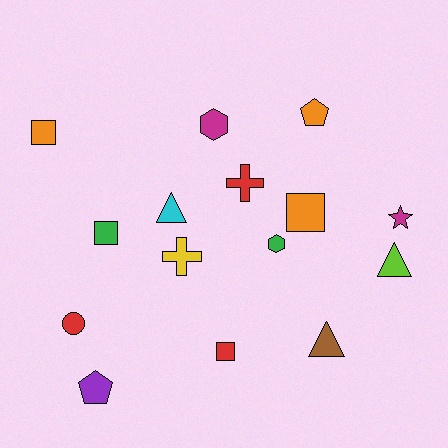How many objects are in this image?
There are 15 objects.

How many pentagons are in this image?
There are 2 pentagons.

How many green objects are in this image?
There are 2 green objects.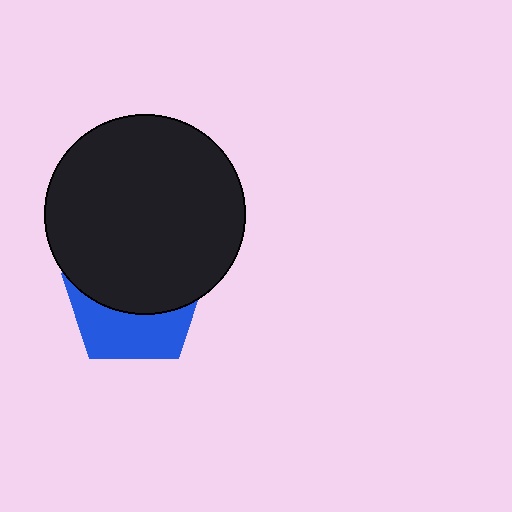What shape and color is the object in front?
The object in front is a black circle.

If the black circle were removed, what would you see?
You would see the complete blue pentagon.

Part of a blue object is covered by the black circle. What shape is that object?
It is a pentagon.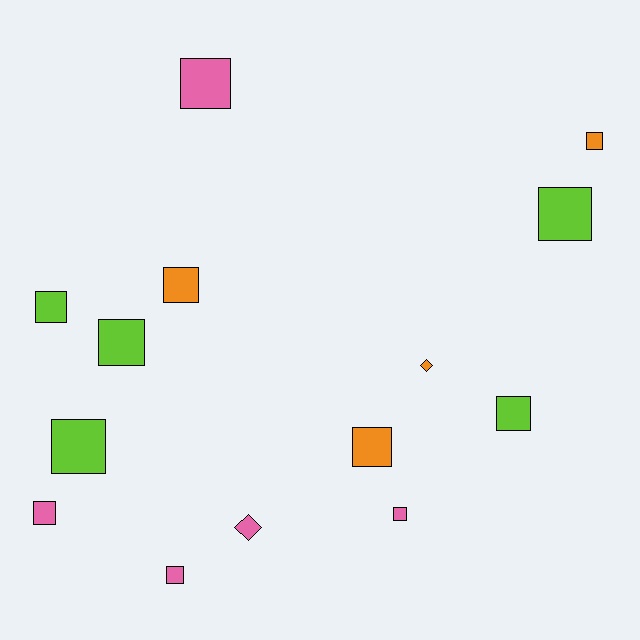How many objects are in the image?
There are 14 objects.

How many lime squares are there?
There are 5 lime squares.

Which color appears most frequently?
Lime, with 5 objects.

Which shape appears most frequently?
Square, with 12 objects.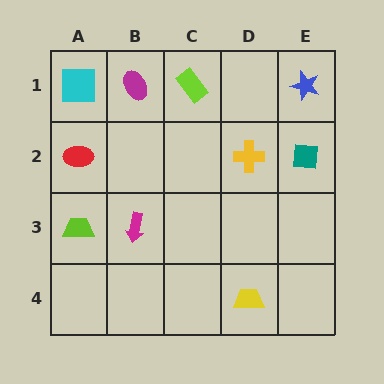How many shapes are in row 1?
4 shapes.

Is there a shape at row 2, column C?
No, that cell is empty.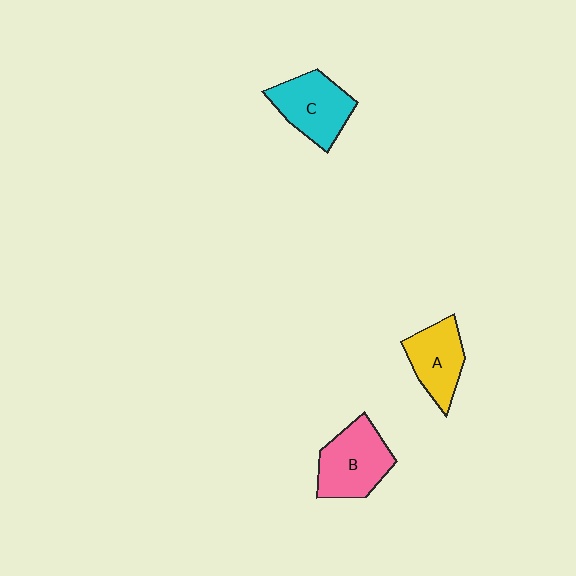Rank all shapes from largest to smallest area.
From largest to smallest: B (pink), C (cyan), A (yellow).